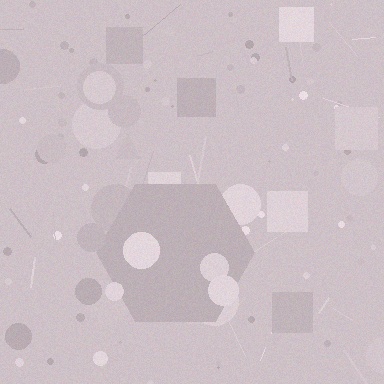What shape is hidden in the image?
A hexagon is hidden in the image.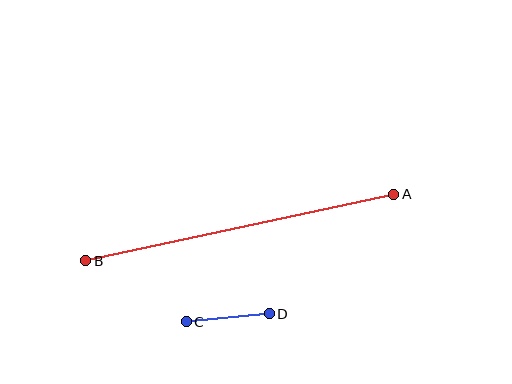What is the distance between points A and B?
The distance is approximately 315 pixels.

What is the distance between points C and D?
The distance is approximately 83 pixels.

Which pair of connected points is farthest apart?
Points A and B are farthest apart.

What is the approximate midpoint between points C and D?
The midpoint is at approximately (228, 318) pixels.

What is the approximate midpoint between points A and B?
The midpoint is at approximately (240, 228) pixels.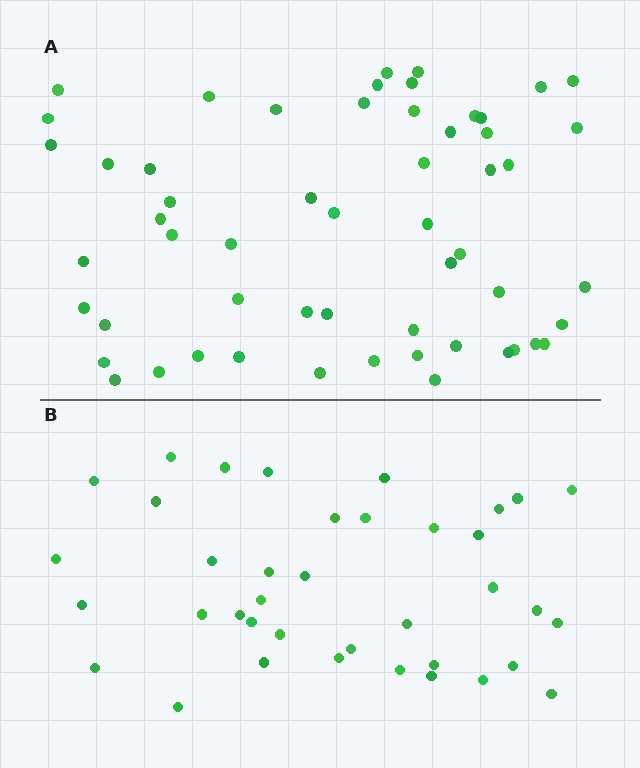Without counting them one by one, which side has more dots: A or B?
Region A (the top region) has more dots.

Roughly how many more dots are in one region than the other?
Region A has approximately 20 more dots than region B.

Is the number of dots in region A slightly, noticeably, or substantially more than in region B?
Region A has substantially more. The ratio is roughly 1.5 to 1.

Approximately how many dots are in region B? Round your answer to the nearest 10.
About 40 dots. (The exact count is 38, which rounds to 40.)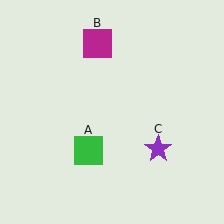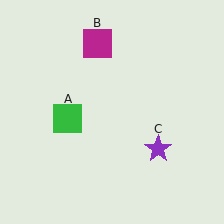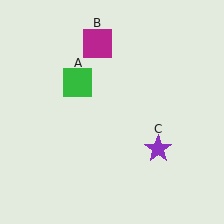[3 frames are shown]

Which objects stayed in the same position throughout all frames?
Magenta square (object B) and purple star (object C) remained stationary.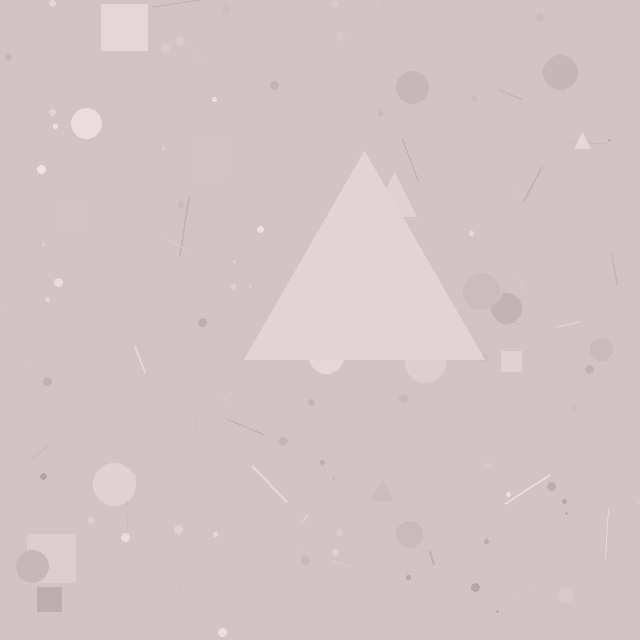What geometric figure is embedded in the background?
A triangle is embedded in the background.